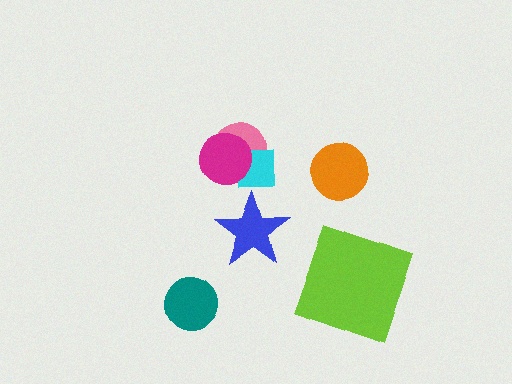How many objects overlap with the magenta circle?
2 objects overlap with the magenta circle.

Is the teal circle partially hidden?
No, no other shape covers it.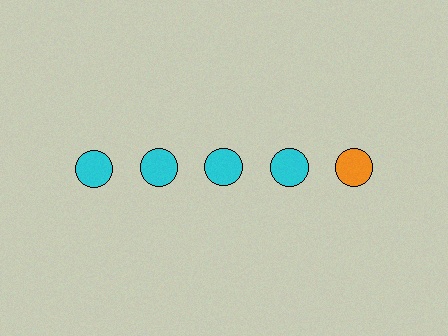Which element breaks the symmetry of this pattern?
The orange circle in the top row, rightmost column breaks the symmetry. All other shapes are cyan circles.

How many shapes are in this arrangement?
There are 5 shapes arranged in a grid pattern.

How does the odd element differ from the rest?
It has a different color: orange instead of cyan.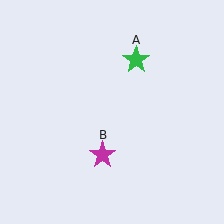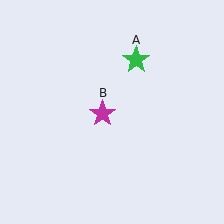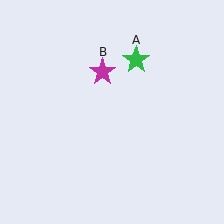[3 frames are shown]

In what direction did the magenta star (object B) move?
The magenta star (object B) moved up.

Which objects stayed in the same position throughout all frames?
Green star (object A) remained stationary.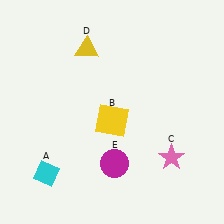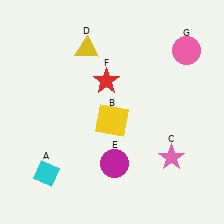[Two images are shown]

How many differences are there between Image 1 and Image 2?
There are 2 differences between the two images.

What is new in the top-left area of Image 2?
A red star (F) was added in the top-left area of Image 2.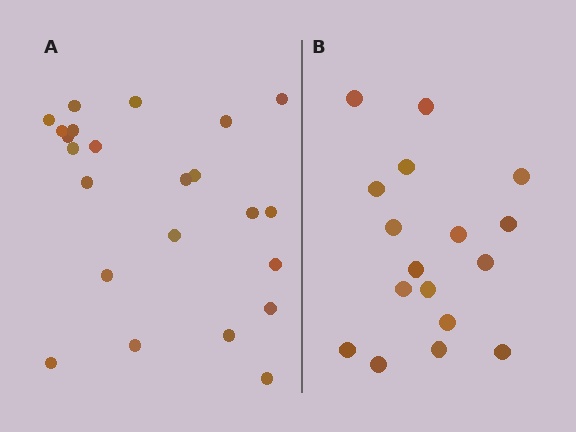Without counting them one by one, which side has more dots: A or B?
Region A (the left region) has more dots.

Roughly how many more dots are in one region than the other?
Region A has about 6 more dots than region B.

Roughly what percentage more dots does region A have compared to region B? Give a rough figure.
About 35% more.